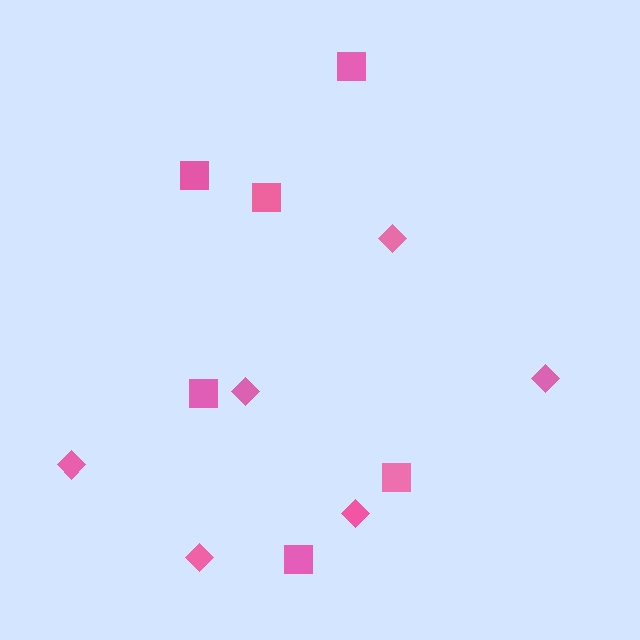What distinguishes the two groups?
There are 2 groups: one group of diamonds (6) and one group of squares (6).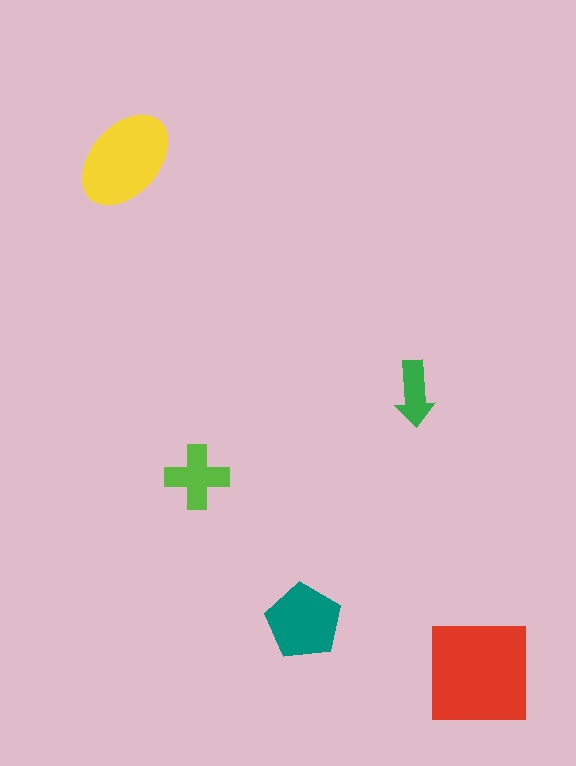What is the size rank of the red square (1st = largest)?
1st.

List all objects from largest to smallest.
The red square, the yellow ellipse, the teal pentagon, the lime cross, the green arrow.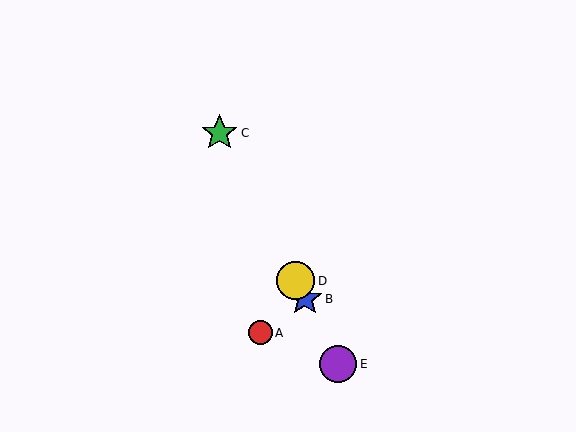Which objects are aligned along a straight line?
Objects B, C, D, E are aligned along a straight line.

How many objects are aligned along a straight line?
4 objects (B, C, D, E) are aligned along a straight line.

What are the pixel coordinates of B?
Object B is at (305, 299).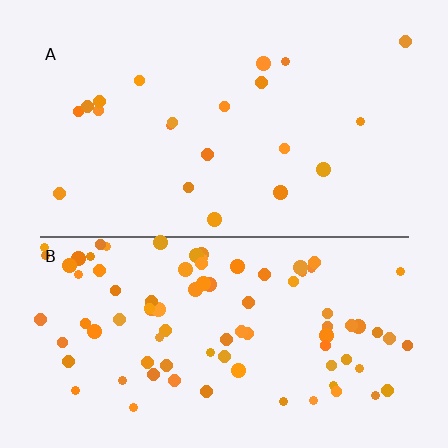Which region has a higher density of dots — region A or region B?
B (the bottom).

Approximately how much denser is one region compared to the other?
Approximately 4.2× — region B over region A.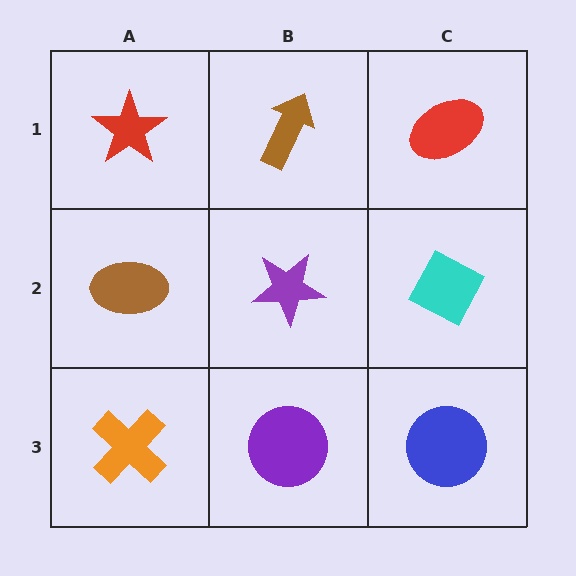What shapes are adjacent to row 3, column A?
A brown ellipse (row 2, column A), a purple circle (row 3, column B).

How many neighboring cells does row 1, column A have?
2.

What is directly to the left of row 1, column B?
A red star.